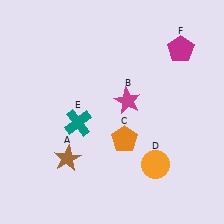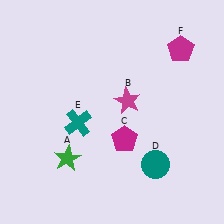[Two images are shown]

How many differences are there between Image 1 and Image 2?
There are 3 differences between the two images.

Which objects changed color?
A changed from brown to green. C changed from orange to magenta. D changed from orange to teal.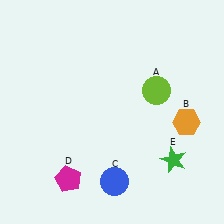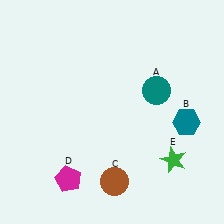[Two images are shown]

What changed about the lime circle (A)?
In Image 1, A is lime. In Image 2, it changed to teal.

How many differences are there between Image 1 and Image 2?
There are 3 differences between the two images.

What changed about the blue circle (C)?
In Image 1, C is blue. In Image 2, it changed to brown.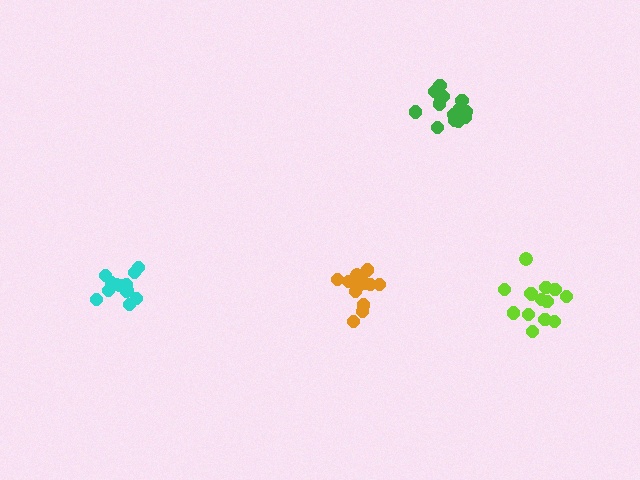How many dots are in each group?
Group 1: 15 dots, Group 2: 14 dots, Group 3: 13 dots, Group 4: 12 dots (54 total).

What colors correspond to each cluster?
The clusters are colored: green, lime, cyan, orange.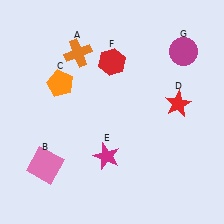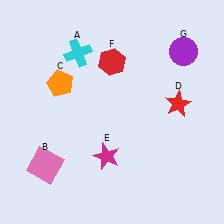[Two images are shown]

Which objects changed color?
A changed from orange to cyan. G changed from magenta to purple.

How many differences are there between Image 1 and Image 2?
There are 2 differences between the two images.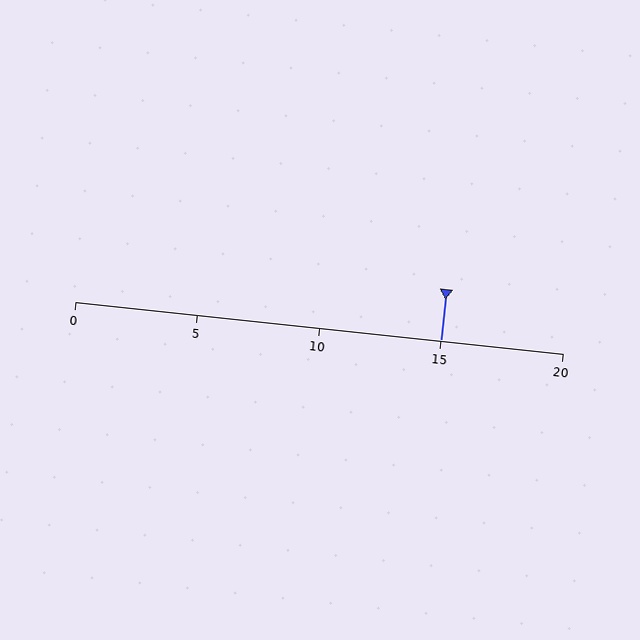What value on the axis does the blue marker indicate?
The marker indicates approximately 15.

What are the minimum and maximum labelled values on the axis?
The axis runs from 0 to 20.